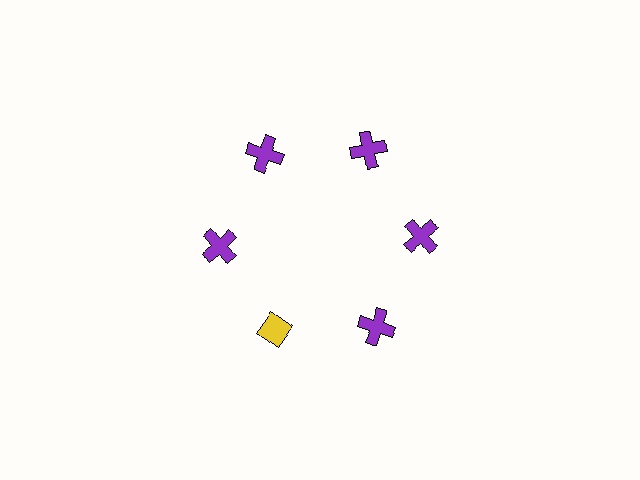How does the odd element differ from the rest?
It differs in both color (yellow instead of purple) and shape (diamond instead of cross).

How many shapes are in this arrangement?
There are 6 shapes arranged in a ring pattern.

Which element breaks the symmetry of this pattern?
The yellow diamond at roughly the 7 o'clock position breaks the symmetry. All other shapes are purple crosses.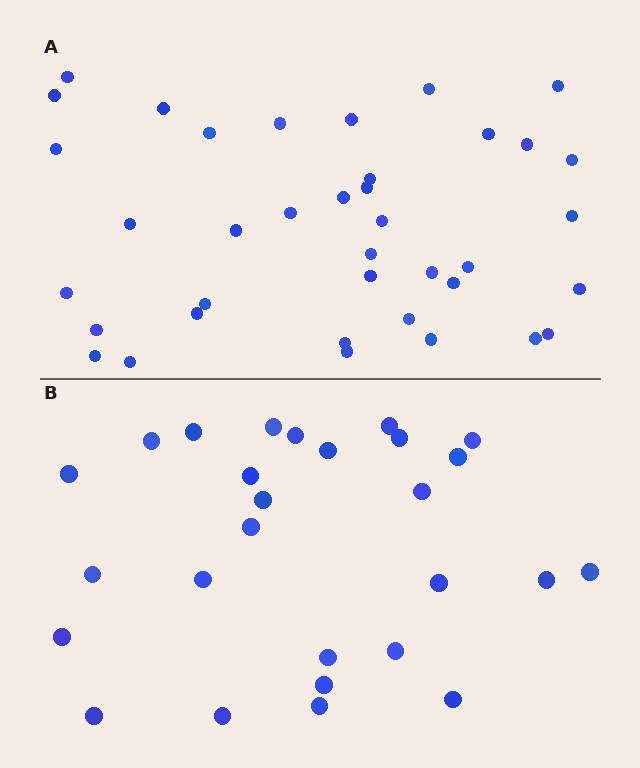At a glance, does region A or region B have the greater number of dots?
Region A (the top region) has more dots.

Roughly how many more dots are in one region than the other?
Region A has roughly 12 or so more dots than region B.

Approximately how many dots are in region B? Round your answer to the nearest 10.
About 30 dots. (The exact count is 27, which rounds to 30.)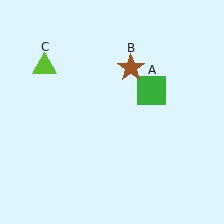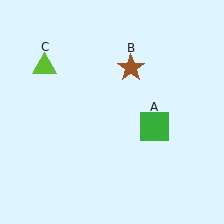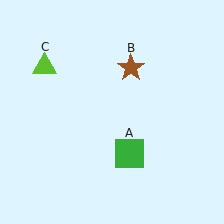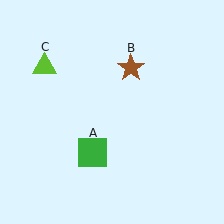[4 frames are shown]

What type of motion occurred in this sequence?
The green square (object A) rotated clockwise around the center of the scene.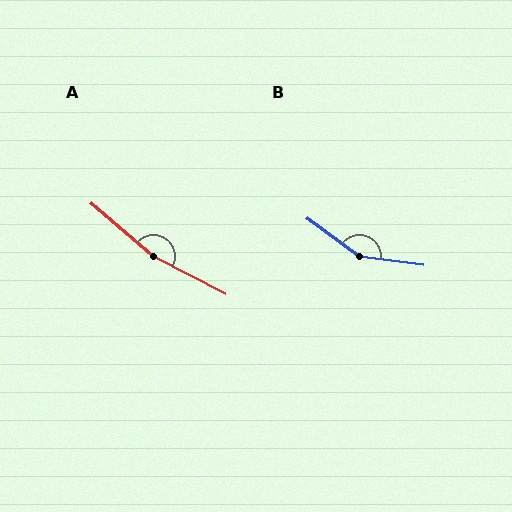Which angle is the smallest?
B, at approximately 151 degrees.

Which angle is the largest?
A, at approximately 167 degrees.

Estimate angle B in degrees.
Approximately 151 degrees.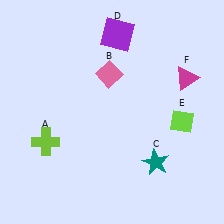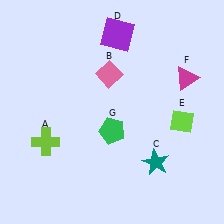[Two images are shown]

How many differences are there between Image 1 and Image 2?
There is 1 difference between the two images.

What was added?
A green pentagon (G) was added in Image 2.